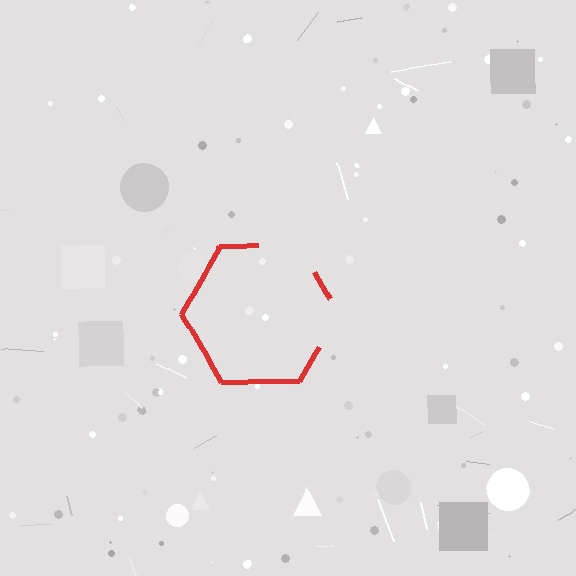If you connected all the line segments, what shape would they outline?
They would outline a hexagon.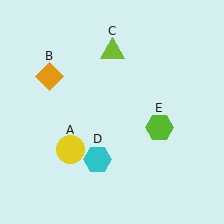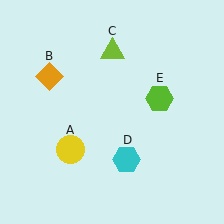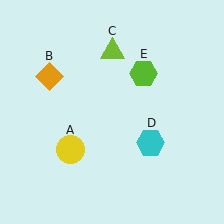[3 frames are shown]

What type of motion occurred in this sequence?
The cyan hexagon (object D), lime hexagon (object E) rotated counterclockwise around the center of the scene.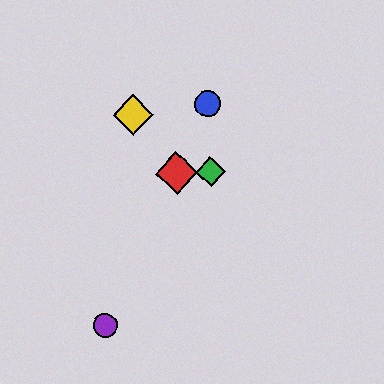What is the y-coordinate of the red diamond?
The red diamond is at y≈173.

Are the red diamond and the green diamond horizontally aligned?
Yes, both are at y≈173.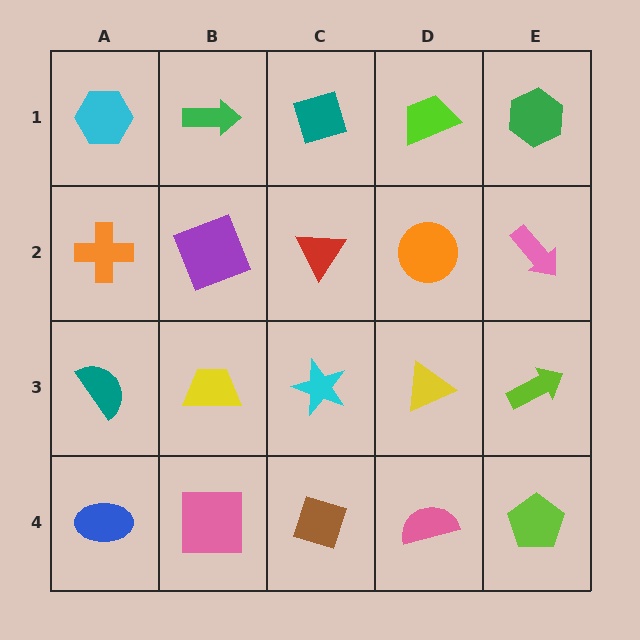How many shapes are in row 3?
5 shapes.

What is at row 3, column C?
A cyan star.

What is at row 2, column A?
An orange cross.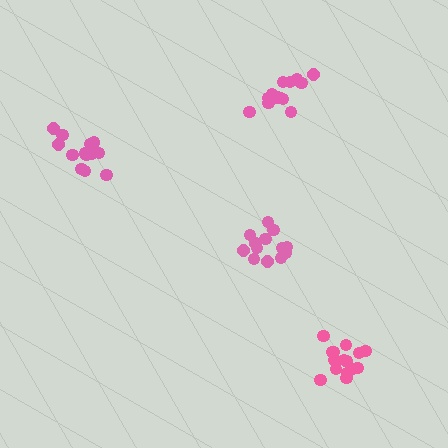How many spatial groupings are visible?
There are 4 spatial groupings.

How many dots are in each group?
Group 1: 15 dots, Group 2: 13 dots, Group 3: 13 dots, Group 4: 13 dots (54 total).